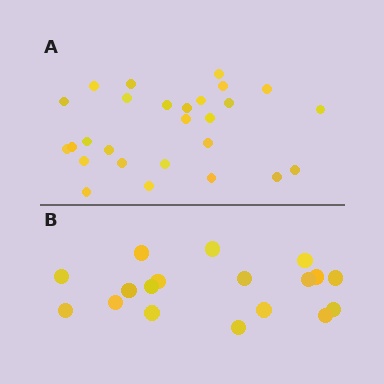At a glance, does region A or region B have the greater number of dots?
Region A (the top region) has more dots.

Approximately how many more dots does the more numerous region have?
Region A has roughly 8 or so more dots than region B.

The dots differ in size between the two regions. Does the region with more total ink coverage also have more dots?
No. Region B has more total ink coverage because its dots are larger, but region A actually contains more individual dots. Total area can be misleading — the number of items is what matters here.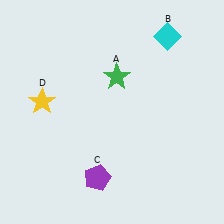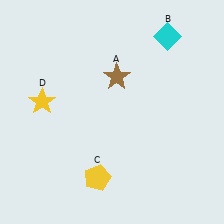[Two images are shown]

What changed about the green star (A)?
In Image 1, A is green. In Image 2, it changed to brown.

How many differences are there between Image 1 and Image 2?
There are 2 differences between the two images.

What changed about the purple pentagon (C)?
In Image 1, C is purple. In Image 2, it changed to yellow.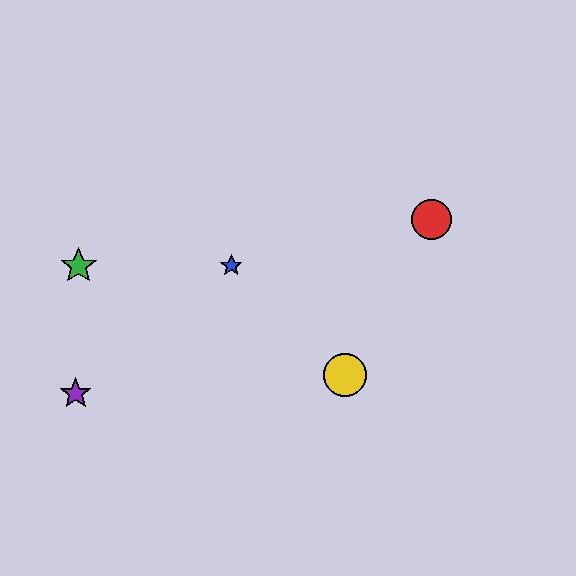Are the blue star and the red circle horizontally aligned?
No, the blue star is at y≈266 and the red circle is at y≈219.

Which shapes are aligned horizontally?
The blue star, the green star are aligned horizontally.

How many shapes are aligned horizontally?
2 shapes (the blue star, the green star) are aligned horizontally.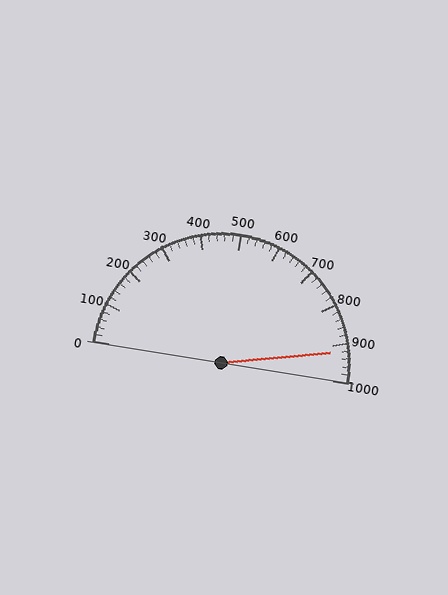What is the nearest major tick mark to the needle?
The nearest major tick mark is 900.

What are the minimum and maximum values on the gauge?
The gauge ranges from 0 to 1000.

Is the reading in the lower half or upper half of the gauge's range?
The reading is in the upper half of the range (0 to 1000).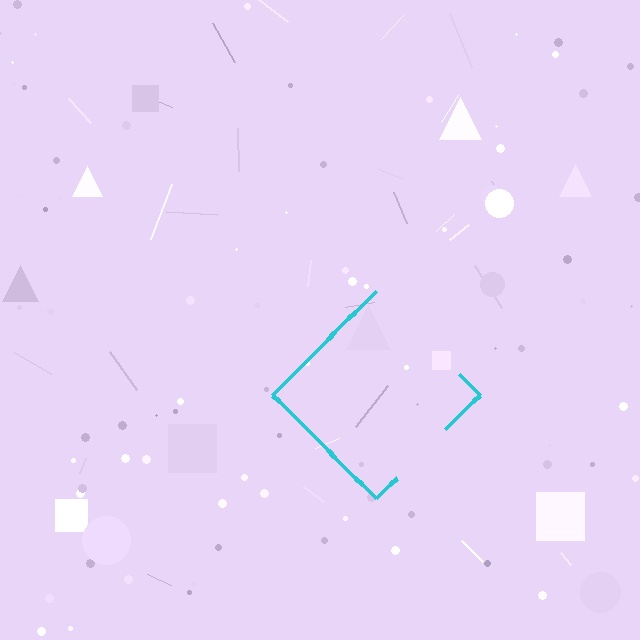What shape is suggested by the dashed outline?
The dashed outline suggests a diamond.